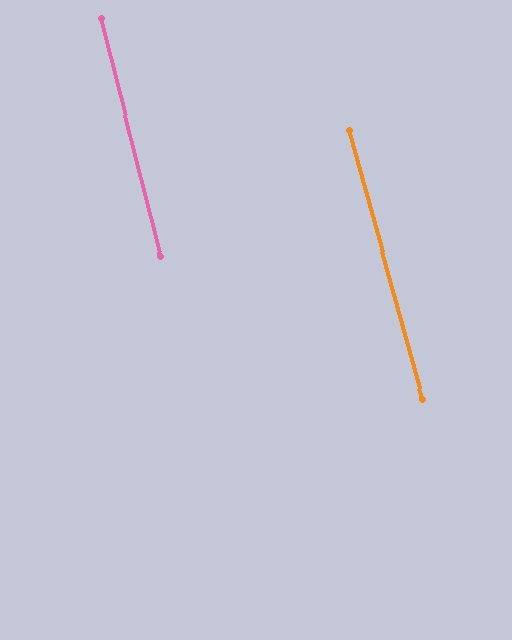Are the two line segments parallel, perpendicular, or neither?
Parallel — their directions differ by only 1.1°.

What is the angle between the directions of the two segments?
Approximately 1 degree.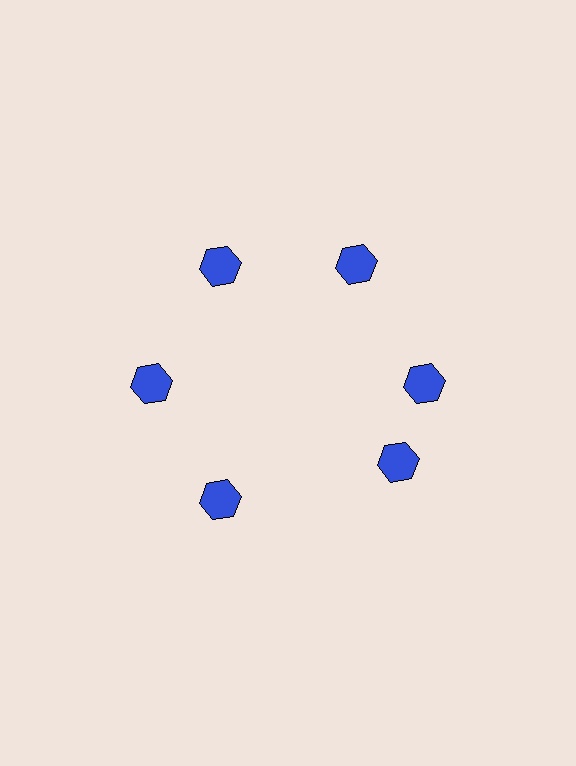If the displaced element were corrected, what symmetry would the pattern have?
It would have 6-fold rotational symmetry — the pattern would map onto itself every 60 degrees.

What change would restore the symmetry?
The symmetry would be restored by rotating it back into even spacing with its neighbors so that all 6 hexagons sit at equal angles and equal distance from the center.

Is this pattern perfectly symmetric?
No. The 6 blue hexagons are arranged in a ring, but one element near the 5 o'clock position is rotated out of alignment along the ring, breaking the 6-fold rotational symmetry.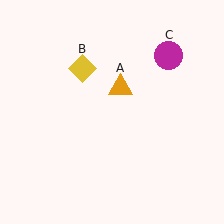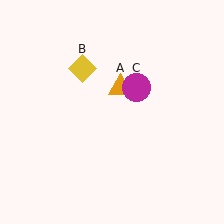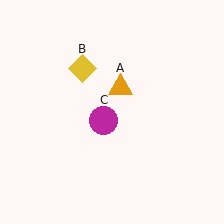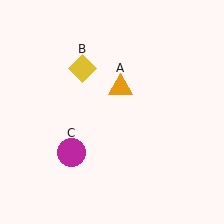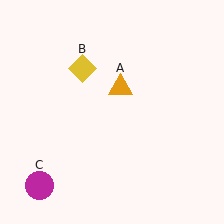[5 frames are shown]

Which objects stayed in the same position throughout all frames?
Orange triangle (object A) and yellow diamond (object B) remained stationary.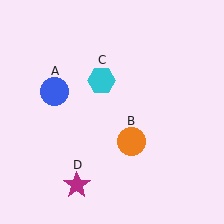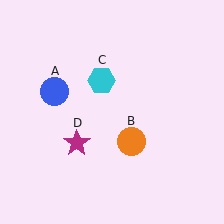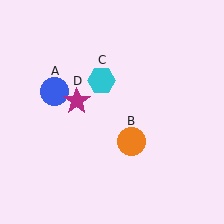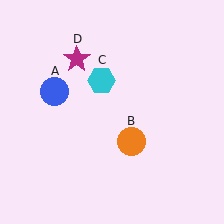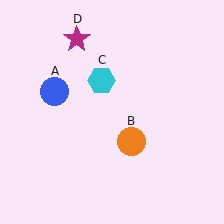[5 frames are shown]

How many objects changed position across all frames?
1 object changed position: magenta star (object D).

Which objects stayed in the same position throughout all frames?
Blue circle (object A) and orange circle (object B) and cyan hexagon (object C) remained stationary.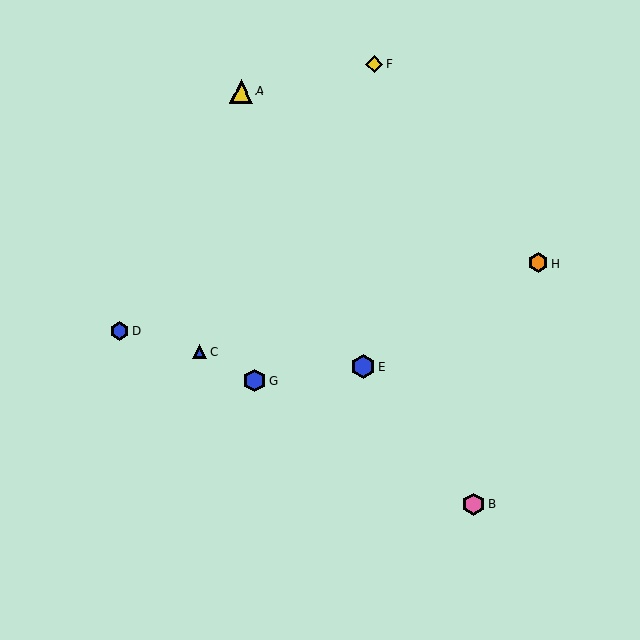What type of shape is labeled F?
Shape F is a yellow diamond.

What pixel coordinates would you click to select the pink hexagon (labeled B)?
Click at (473, 505) to select the pink hexagon B.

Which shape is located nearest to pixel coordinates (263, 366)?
The blue hexagon (labeled G) at (254, 380) is nearest to that location.